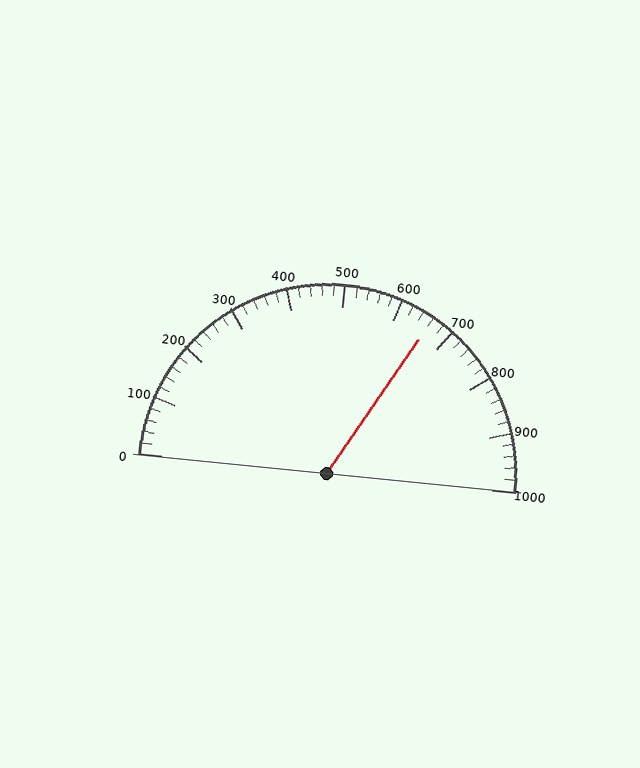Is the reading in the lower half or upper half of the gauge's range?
The reading is in the upper half of the range (0 to 1000).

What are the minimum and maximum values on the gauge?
The gauge ranges from 0 to 1000.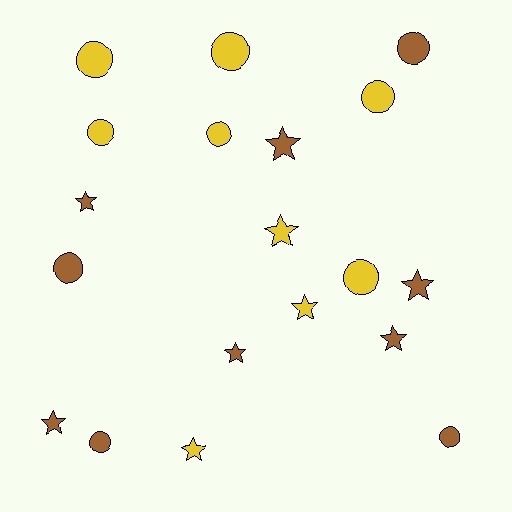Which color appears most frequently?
Brown, with 10 objects.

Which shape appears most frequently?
Circle, with 10 objects.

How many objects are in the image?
There are 19 objects.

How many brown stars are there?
There are 6 brown stars.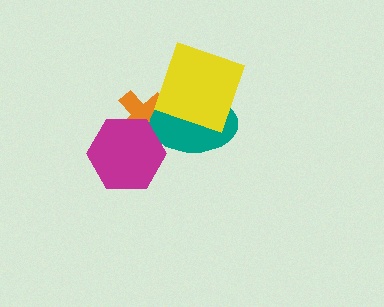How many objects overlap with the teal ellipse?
3 objects overlap with the teal ellipse.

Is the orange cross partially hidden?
Yes, it is partially covered by another shape.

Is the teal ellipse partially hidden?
Yes, it is partially covered by another shape.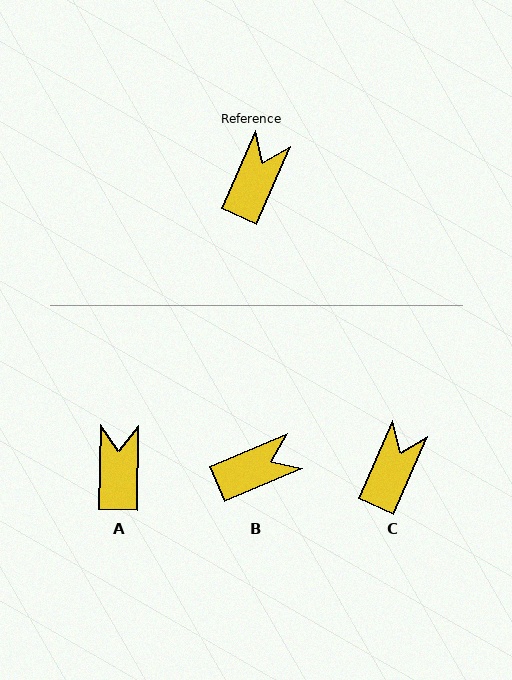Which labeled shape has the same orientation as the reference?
C.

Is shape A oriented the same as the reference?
No, it is off by about 23 degrees.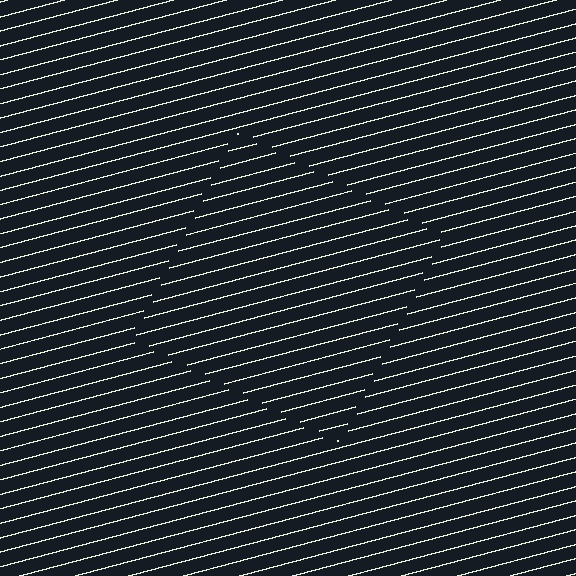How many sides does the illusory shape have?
4 sides — the line-ends trace a square.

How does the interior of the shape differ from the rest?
The interior of the shape contains the same grating, shifted by half a period — the contour is defined by the phase discontinuity where line-ends from the inner and outer gratings abut.